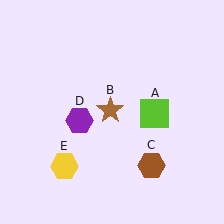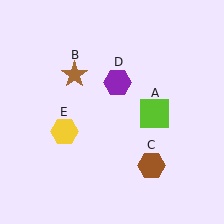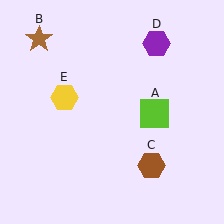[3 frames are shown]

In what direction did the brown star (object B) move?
The brown star (object B) moved up and to the left.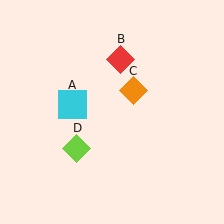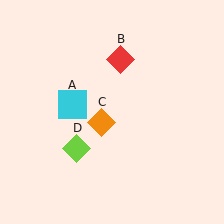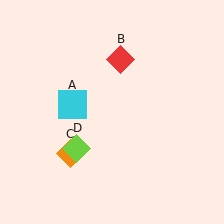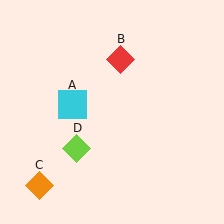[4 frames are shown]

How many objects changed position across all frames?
1 object changed position: orange diamond (object C).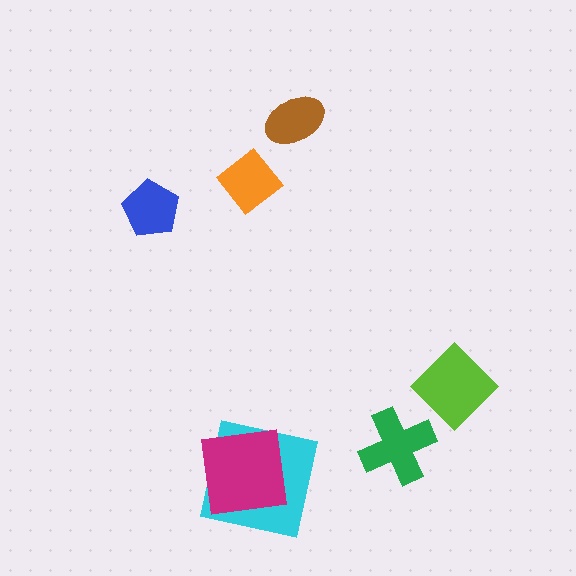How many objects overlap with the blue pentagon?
0 objects overlap with the blue pentagon.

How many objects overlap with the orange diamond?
0 objects overlap with the orange diamond.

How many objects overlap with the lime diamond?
0 objects overlap with the lime diamond.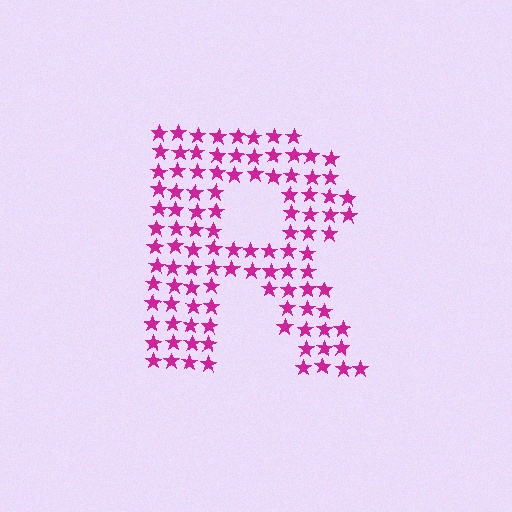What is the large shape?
The large shape is the letter R.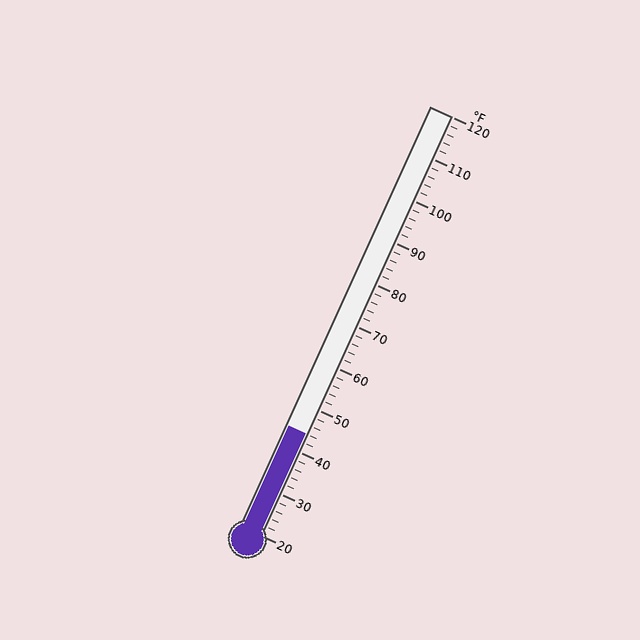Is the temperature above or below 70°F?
The temperature is below 70°F.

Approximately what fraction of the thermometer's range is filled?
The thermometer is filled to approximately 25% of its range.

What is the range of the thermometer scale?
The thermometer scale ranges from 20°F to 120°F.